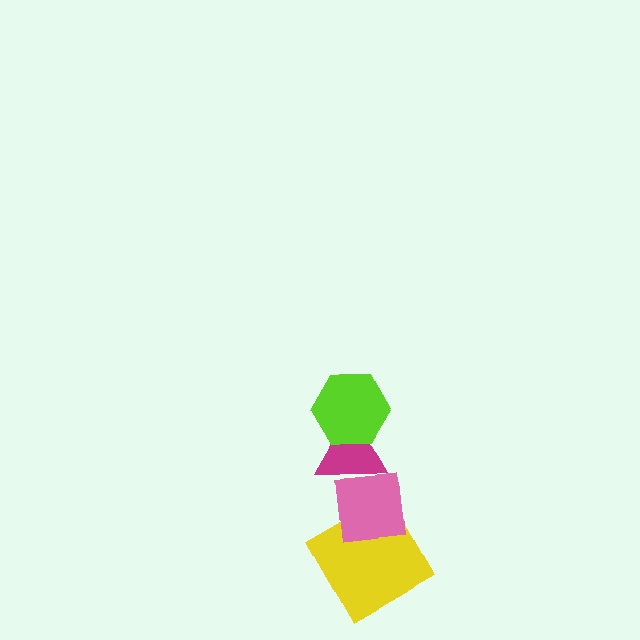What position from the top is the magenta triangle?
The magenta triangle is 2nd from the top.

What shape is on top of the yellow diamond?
The pink square is on top of the yellow diamond.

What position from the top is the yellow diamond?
The yellow diamond is 4th from the top.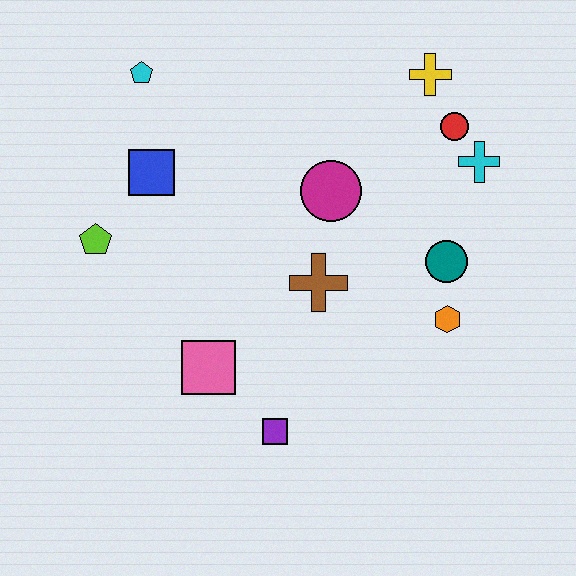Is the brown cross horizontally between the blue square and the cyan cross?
Yes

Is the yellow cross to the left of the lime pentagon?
No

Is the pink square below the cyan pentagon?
Yes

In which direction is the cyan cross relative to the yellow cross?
The cyan cross is below the yellow cross.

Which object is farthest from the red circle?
The lime pentagon is farthest from the red circle.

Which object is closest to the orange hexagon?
The teal circle is closest to the orange hexagon.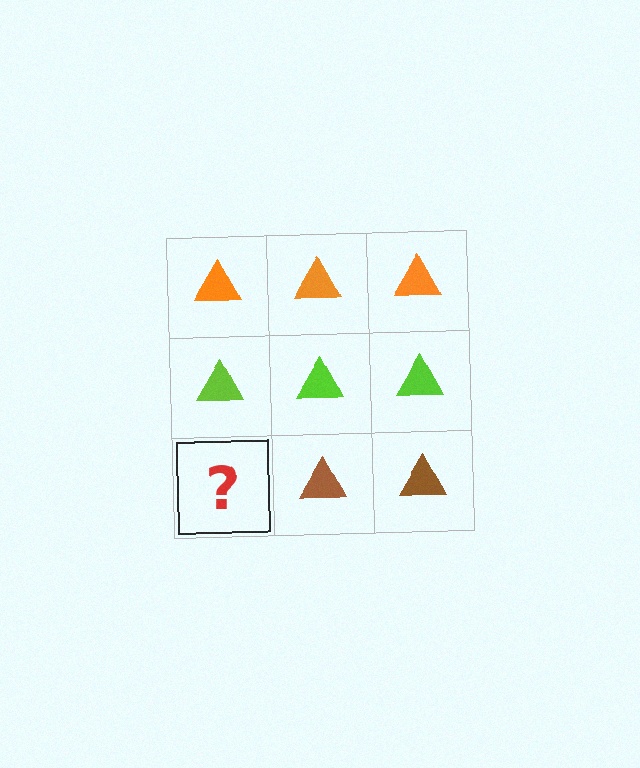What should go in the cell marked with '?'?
The missing cell should contain a brown triangle.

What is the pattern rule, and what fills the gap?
The rule is that each row has a consistent color. The gap should be filled with a brown triangle.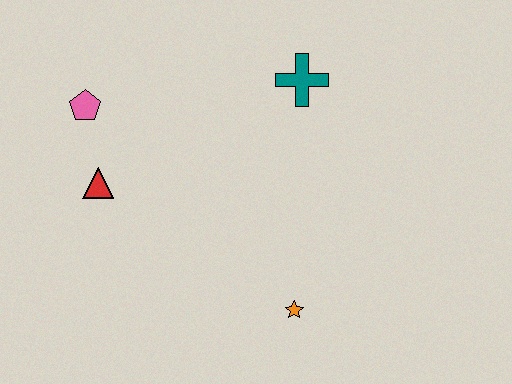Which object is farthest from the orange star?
The pink pentagon is farthest from the orange star.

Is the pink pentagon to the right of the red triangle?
No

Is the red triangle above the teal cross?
No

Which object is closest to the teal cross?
The pink pentagon is closest to the teal cross.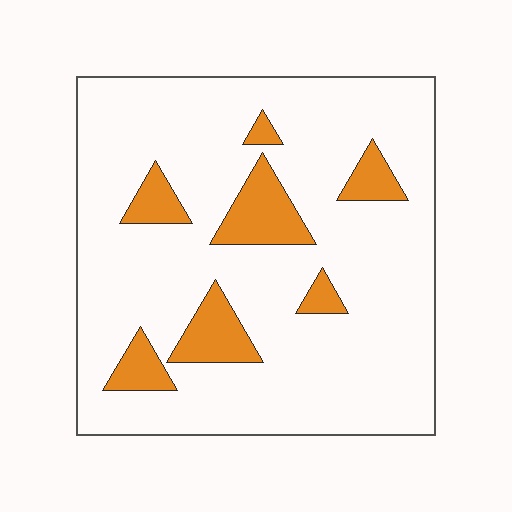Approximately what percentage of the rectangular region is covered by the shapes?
Approximately 15%.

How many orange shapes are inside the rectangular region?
7.